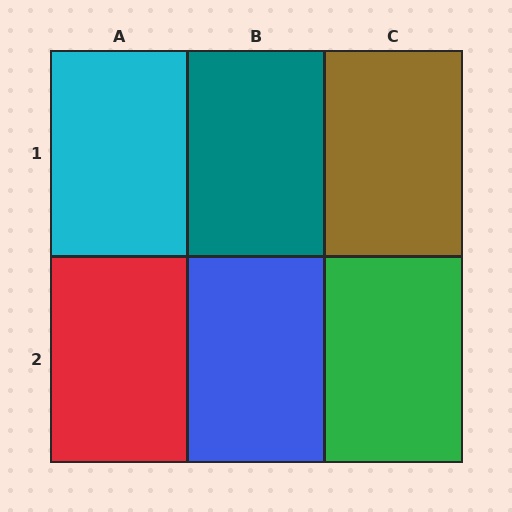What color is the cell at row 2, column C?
Green.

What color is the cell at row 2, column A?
Red.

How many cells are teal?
1 cell is teal.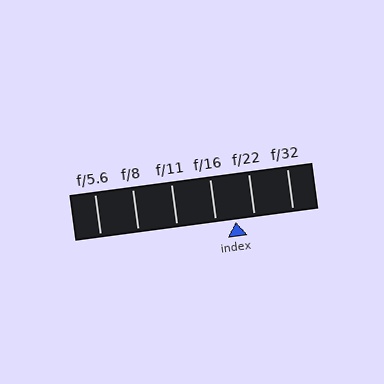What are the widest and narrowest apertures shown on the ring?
The widest aperture shown is f/5.6 and the narrowest is f/32.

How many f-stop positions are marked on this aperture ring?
There are 6 f-stop positions marked.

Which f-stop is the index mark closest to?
The index mark is closest to f/22.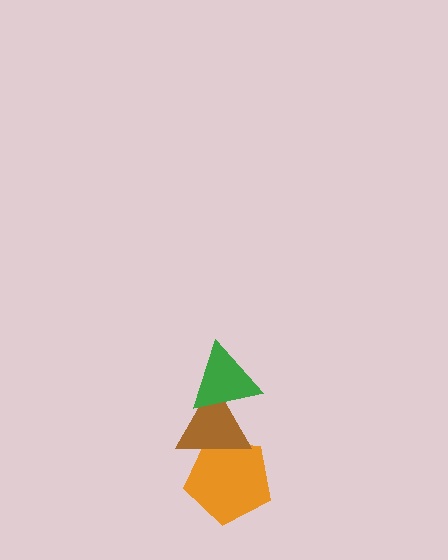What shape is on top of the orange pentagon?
The brown triangle is on top of the orange pentagon.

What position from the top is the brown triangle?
The brown triangle is 2nd from the top.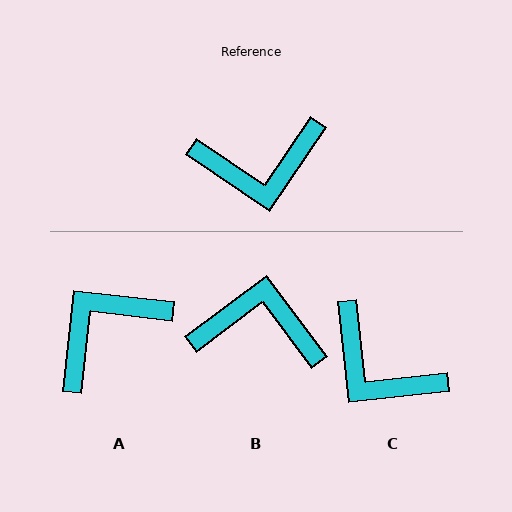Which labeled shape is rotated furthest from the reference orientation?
B, about 161 degrees away.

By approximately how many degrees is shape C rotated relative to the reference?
Approximately 49 degrees clockwise.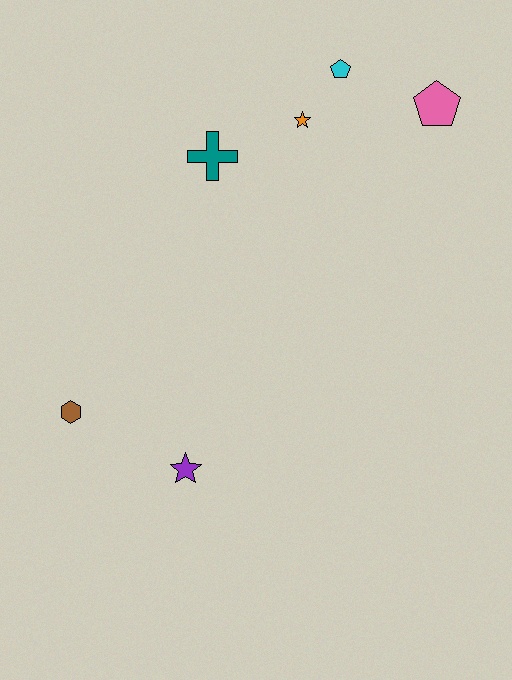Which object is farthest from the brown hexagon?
The pink pentagon is farthest from the brown hexagon.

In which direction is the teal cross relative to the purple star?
The teal cross is above the purple star.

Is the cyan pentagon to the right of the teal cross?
Yes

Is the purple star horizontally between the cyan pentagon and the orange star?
No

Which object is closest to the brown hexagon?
The purple star is closest to the brown hexagon.